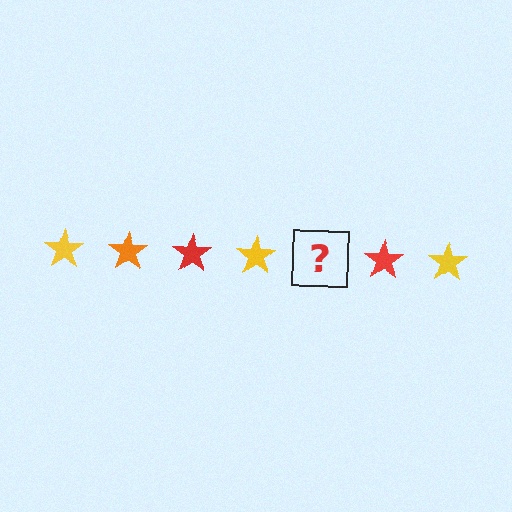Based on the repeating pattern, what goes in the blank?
The blank should be an orange star.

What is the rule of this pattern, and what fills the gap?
The rule is that the pattern cycles through yellow, orange, red stars. The gap should be filled with an orange star.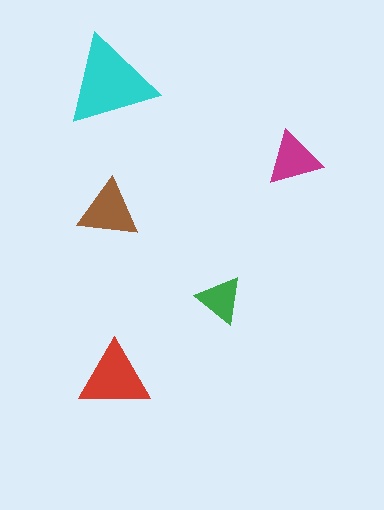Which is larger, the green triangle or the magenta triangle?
The magenta one.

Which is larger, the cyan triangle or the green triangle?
The cyan one.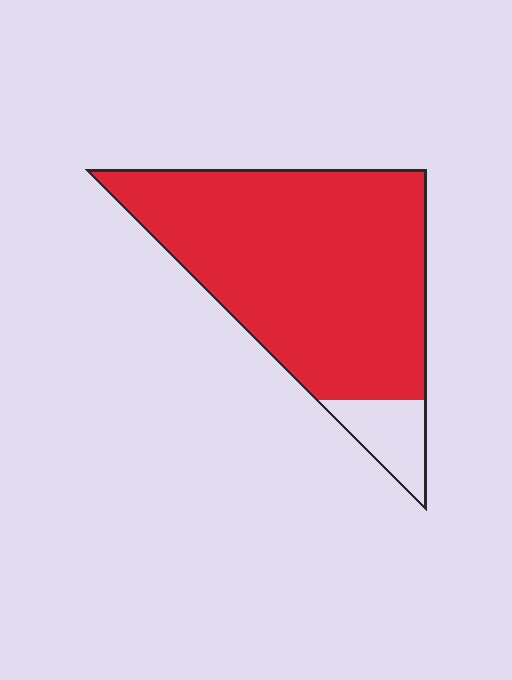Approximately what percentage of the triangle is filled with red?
Approximately 90%.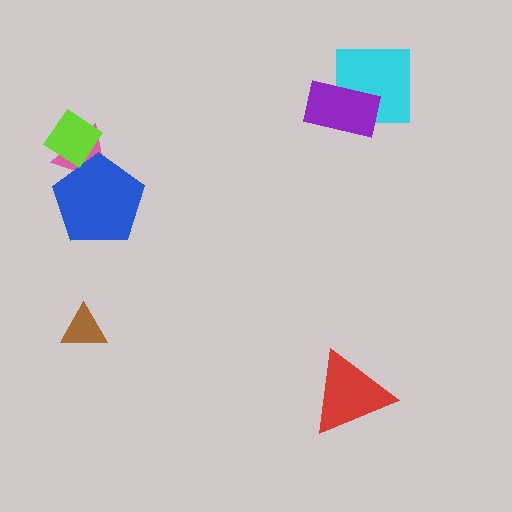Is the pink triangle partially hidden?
Yes, it is partially covered by another shape.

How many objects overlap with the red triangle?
0 objects overlap with the red triangle.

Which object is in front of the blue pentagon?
The lime diamond is in front of the blue pentagon.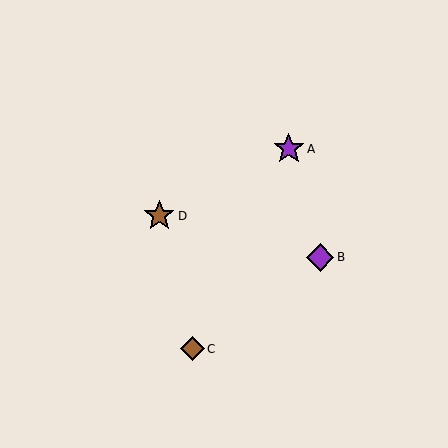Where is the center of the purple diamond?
The center of the purple diamond is at (320, 257).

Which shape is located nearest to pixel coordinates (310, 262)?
The purple diamond (labeled B) at (320, 257) is nearest to that location.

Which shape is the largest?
The purple star (labeled A) is the largest.